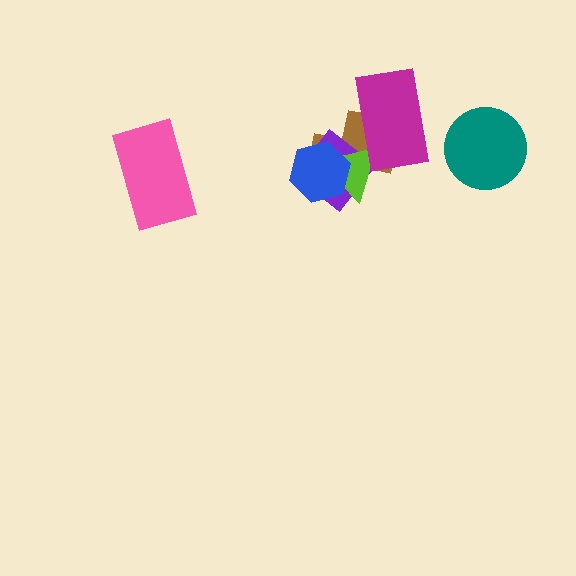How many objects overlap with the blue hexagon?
3 objects overlap with the blue hexagon.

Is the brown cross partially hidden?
Yes, it is partially covered by another shape.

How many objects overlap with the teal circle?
0 objects overlap with the teal circle.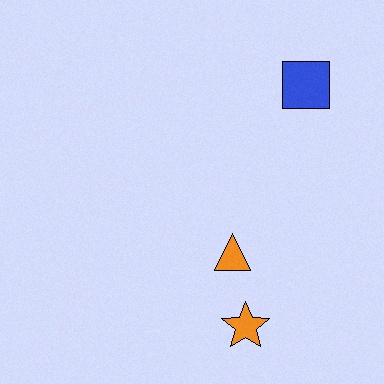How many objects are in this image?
There are 3 objects.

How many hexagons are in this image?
There are no hexagons.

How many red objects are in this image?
There are no red objects.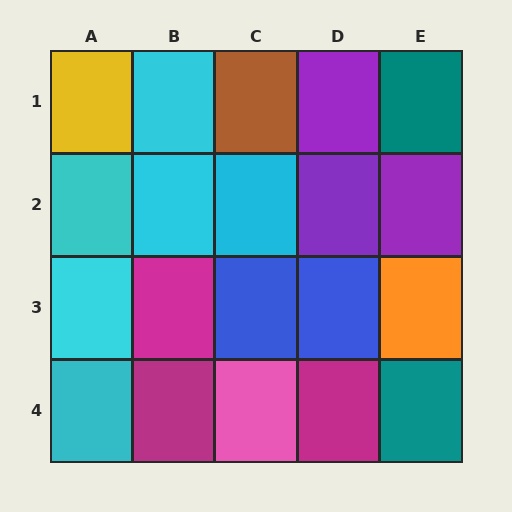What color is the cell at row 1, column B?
Cyan.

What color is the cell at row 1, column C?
Brown.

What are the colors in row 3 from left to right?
Cyan, magenta, blue, blue, orange.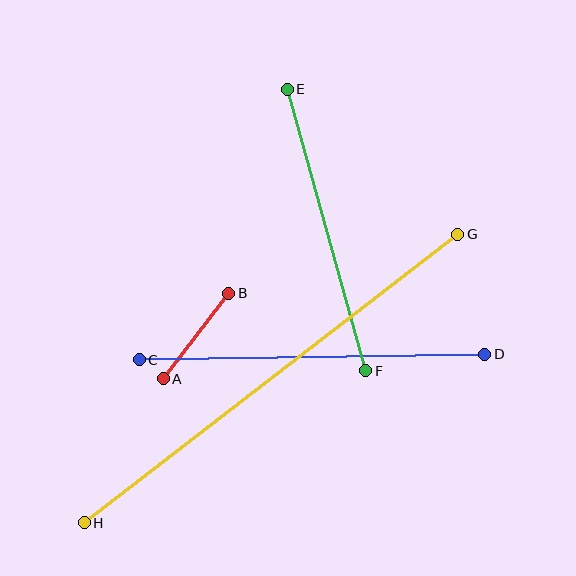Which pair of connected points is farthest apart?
Points G and H are farthest apart.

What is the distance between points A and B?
The distance is approximately 107 pixels.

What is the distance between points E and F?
The distance is approximately 292 pixels.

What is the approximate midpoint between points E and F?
The midpoint is at approximately (327, 230) pixels.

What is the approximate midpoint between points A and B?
The midpoint is at approximately (196, 336) pixels.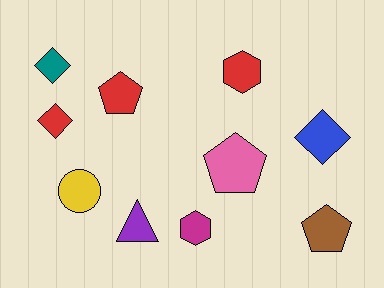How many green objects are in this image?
There are no green objects.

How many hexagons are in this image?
There are 2 hexagons.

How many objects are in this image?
There are 10 objects.